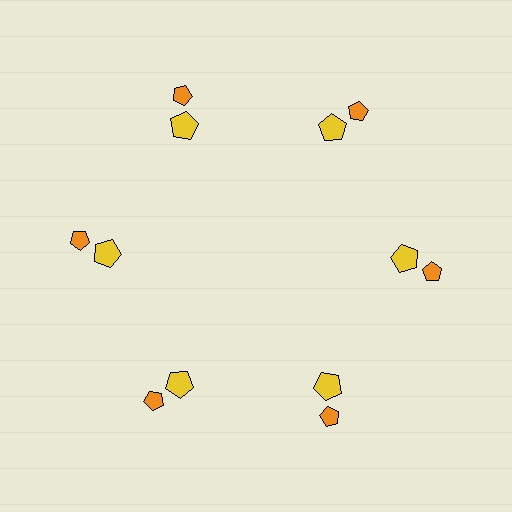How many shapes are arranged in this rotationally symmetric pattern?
There are 12 shapes, arranged in 6 groups of 2.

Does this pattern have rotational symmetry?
Yes, this pattern has 6-fold rotational symmetry. It looks the same after rotating 60 degrees around the center.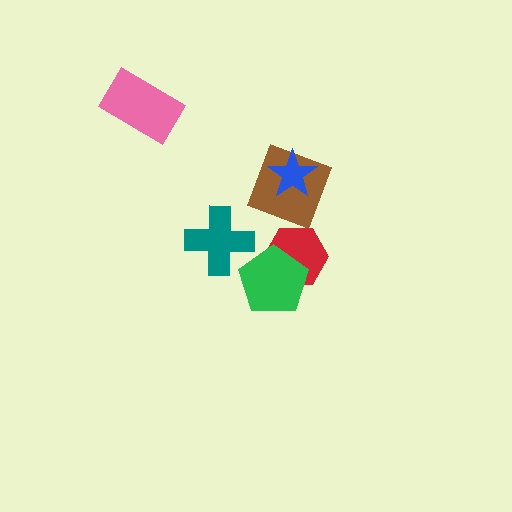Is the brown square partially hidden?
Yes, it is partially covered by another shape.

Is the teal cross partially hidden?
No, no other shape covers it.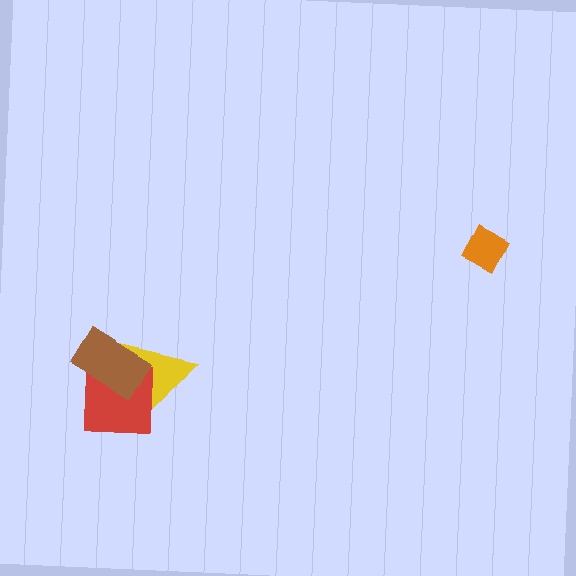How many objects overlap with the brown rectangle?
2 objects overlap with the brown rectangle.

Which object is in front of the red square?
The brown rectangle is in front of the red square.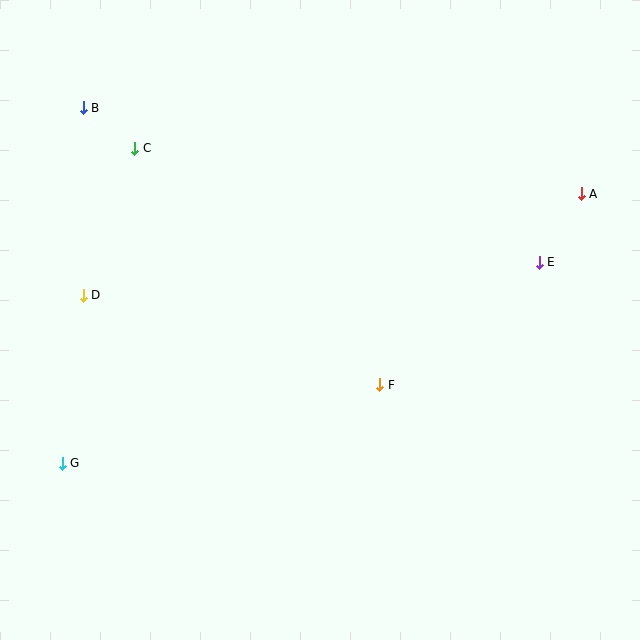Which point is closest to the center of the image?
Point F at (380, 385) is closest to the center.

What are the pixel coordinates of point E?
Point E is at (539, 262).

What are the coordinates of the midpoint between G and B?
The midpoint between G and B is at (73, 286).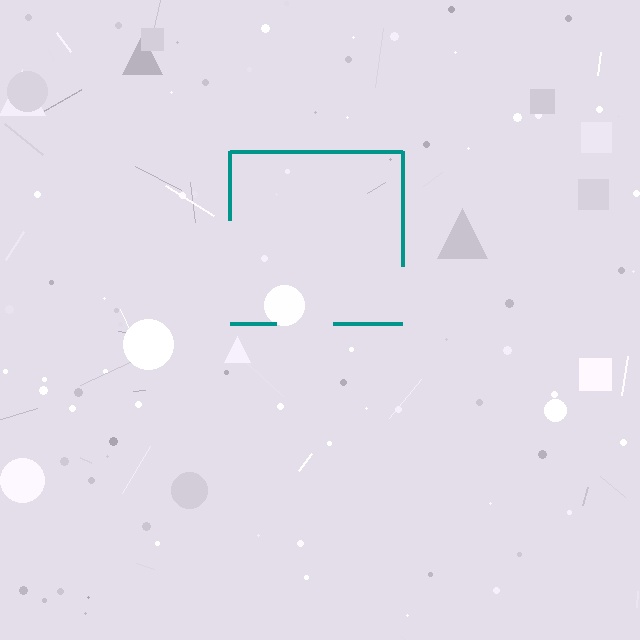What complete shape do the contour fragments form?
The contour fragments form a square.